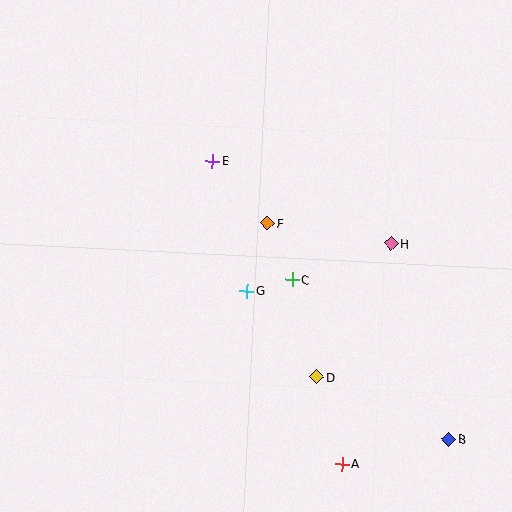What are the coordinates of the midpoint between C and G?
The midpoint between C and G is at (269, 285).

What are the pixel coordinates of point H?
Point H is at (391, 244).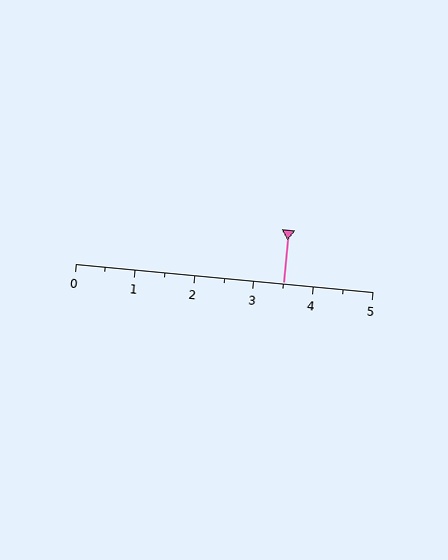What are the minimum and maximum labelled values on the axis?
The axis runs from 0 to 5.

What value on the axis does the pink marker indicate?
The marker indicates approximately 3.5.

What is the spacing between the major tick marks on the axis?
The major ticks are spaced 1 apart.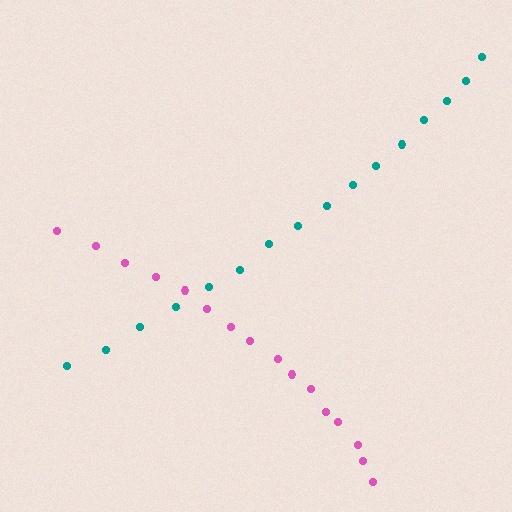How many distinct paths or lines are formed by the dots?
There are 2 distinct paths.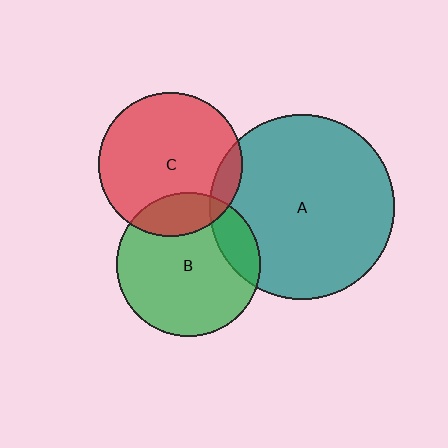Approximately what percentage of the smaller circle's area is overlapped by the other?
Approximately 10%.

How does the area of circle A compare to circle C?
Approximately 1.6 times.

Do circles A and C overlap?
Yes.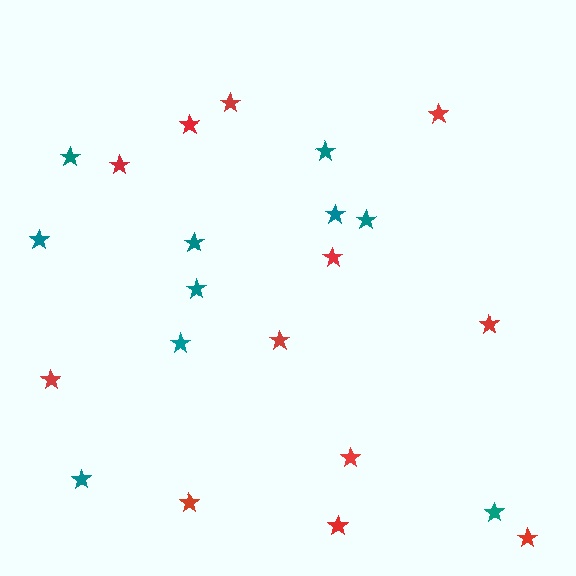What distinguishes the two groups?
There are 2 groups: one group of red stars (12) and one group of teal stars (10).